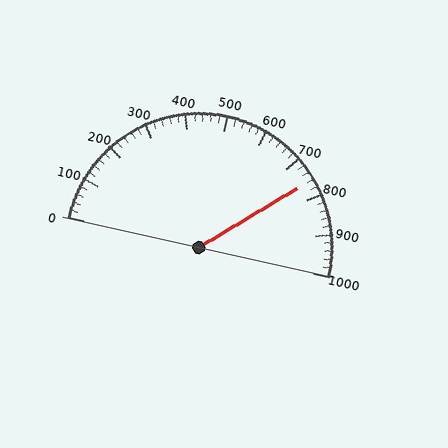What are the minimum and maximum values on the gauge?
The gauge ranges from 0 to 1000.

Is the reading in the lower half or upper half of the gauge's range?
The reading is in the upper half of the range (0 to 1000).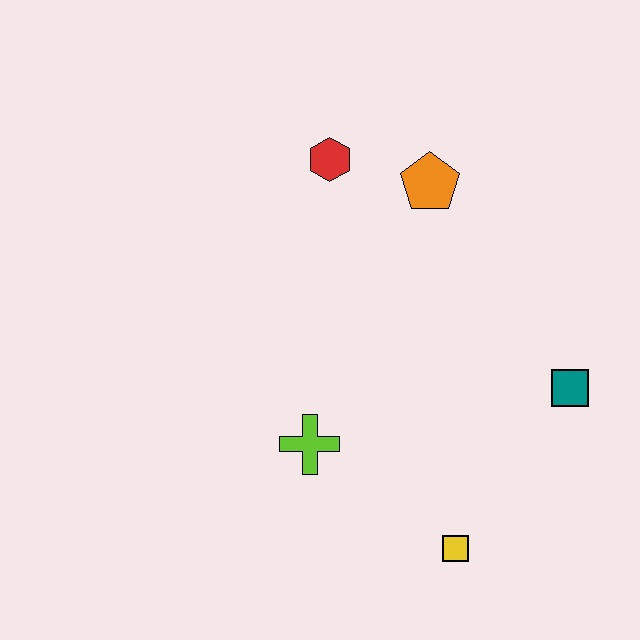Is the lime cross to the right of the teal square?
No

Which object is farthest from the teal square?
The red hexagon is farthest from the teal square.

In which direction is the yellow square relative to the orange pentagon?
The yellow square is below the orange pentagon.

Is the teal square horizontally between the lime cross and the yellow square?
No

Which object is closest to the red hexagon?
The orange pentagon is closest to the red hexagon.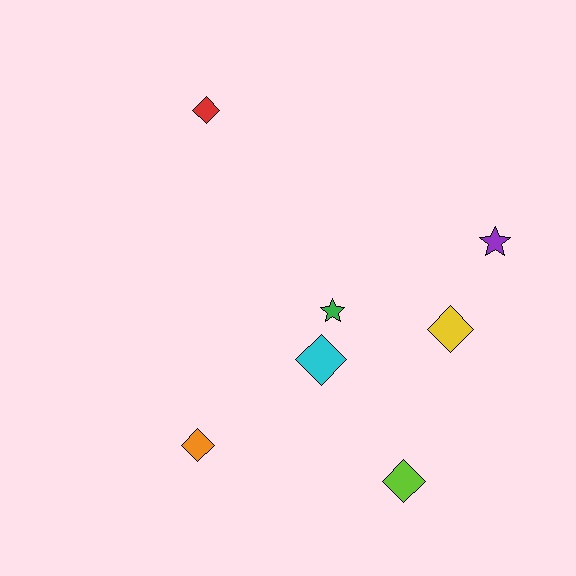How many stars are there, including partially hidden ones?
There are 2 stars.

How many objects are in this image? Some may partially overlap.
There are 7 objects.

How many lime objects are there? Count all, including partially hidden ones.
There is 1 lime object.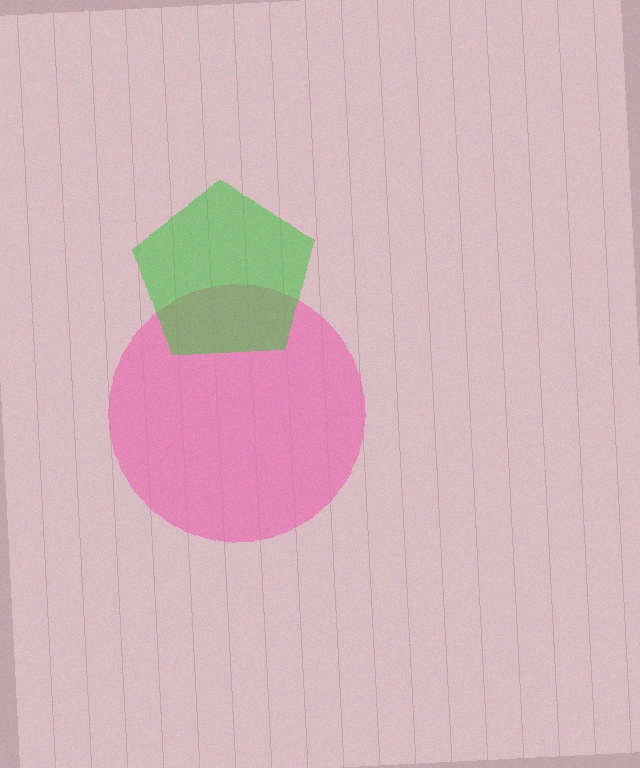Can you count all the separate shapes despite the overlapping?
Yes, there are 2 separate shapes.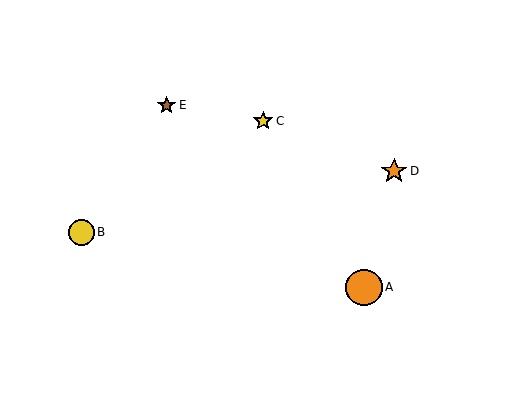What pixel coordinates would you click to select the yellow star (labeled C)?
Click at (263, 121) to select the yellow star C.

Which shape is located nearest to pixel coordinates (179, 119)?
The brown star (labeled E) at (167, 105) is nearest to that location.